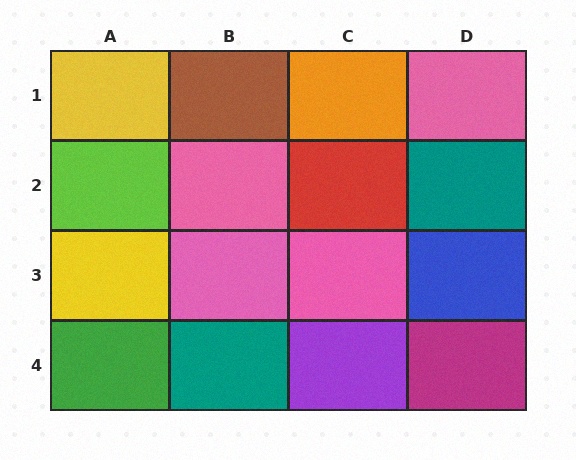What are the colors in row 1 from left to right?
Yellow, brown, orange, pink.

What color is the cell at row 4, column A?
Green.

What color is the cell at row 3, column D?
Blue.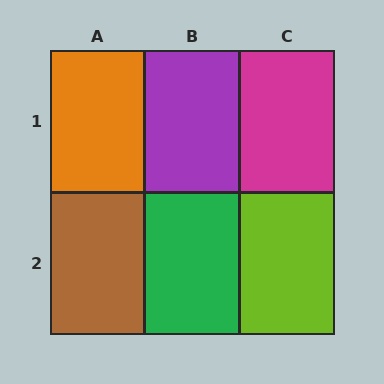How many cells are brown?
1 cell is brown.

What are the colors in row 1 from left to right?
Orange, purple, magenta.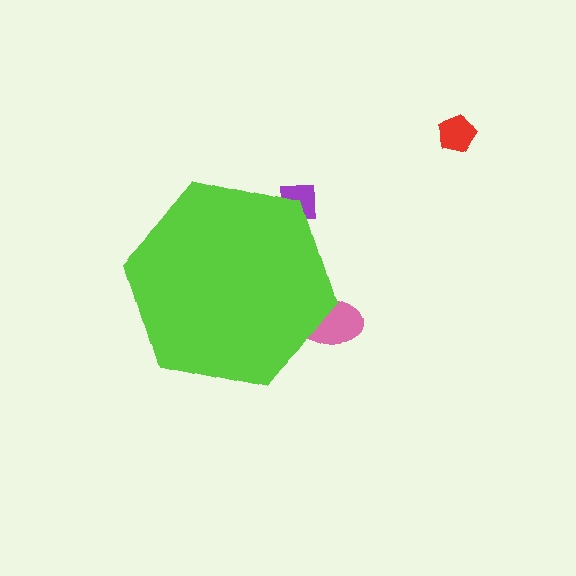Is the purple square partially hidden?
Yes, the purple square is partially hidden behind the lime hexagon.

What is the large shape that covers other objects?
A lime hexagon.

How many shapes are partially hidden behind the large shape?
2 shapes are partially hidden.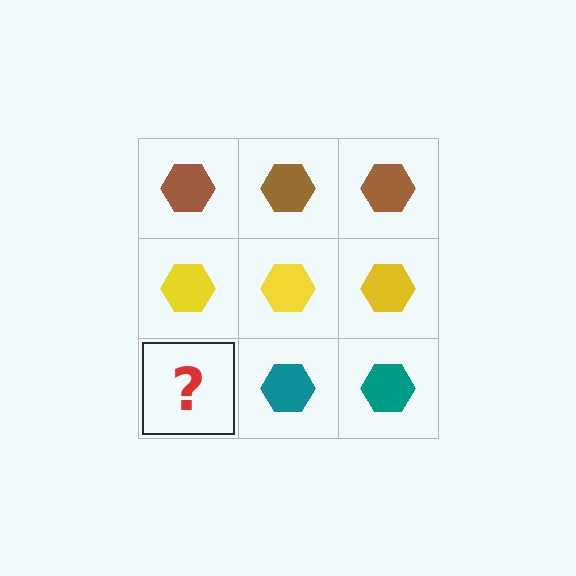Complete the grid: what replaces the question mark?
The question mark should be replaced with a teal hexagon.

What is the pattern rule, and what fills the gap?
The rule is that each row has a consistent color. The gap should be filled with a teal hexagon.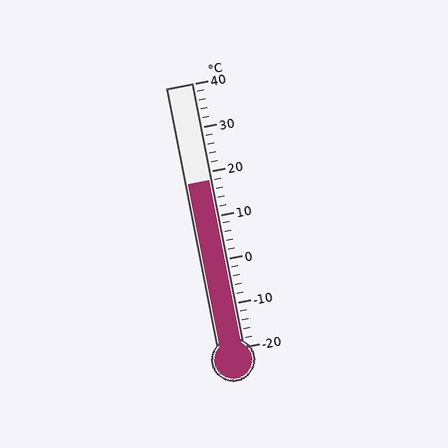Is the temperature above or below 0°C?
The temperature is above 0°C.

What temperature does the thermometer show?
The thermometer shows approximately 18°C.